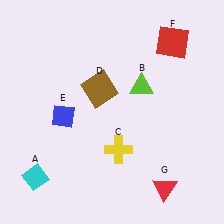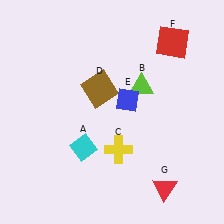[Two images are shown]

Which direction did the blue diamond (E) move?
The blue diamond (E) moved right.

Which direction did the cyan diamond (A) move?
The cyan diamond (A) moved right.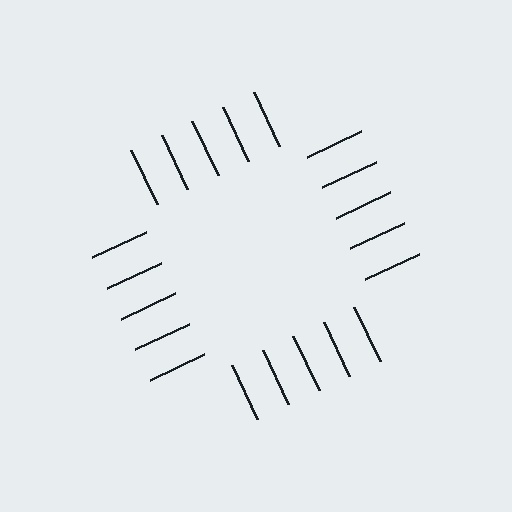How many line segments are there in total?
20 — 5 along each of the 4 edges.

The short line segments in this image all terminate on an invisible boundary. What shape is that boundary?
An illusory square — the line segments terminate on its edges but no continuous stroke is drawn.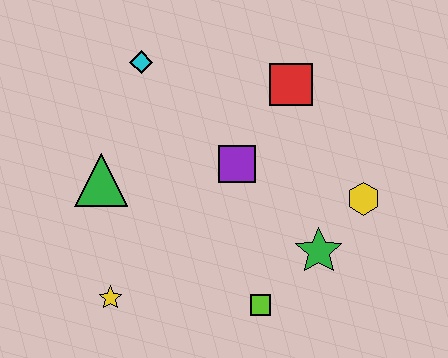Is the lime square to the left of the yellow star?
No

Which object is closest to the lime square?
The green star is closest to the lime square.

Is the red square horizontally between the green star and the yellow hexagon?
No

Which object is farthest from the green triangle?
The yellow hexagon is farthest from the green triangle.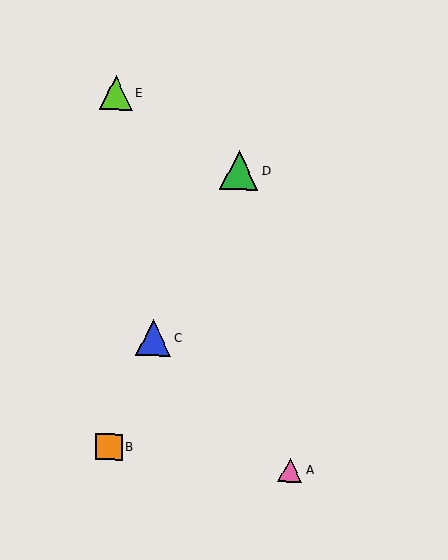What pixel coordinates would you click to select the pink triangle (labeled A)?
Click at (290, 470) to select the pink triangle A.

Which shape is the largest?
The green triangle (labeled D) is the largest.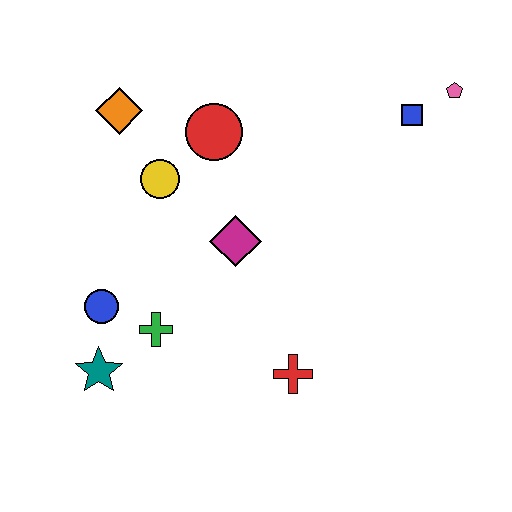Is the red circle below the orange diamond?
Yes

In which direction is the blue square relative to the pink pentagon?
The blue square is to the left of the pink pentagon.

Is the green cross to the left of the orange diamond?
No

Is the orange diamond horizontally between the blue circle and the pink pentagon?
Yes